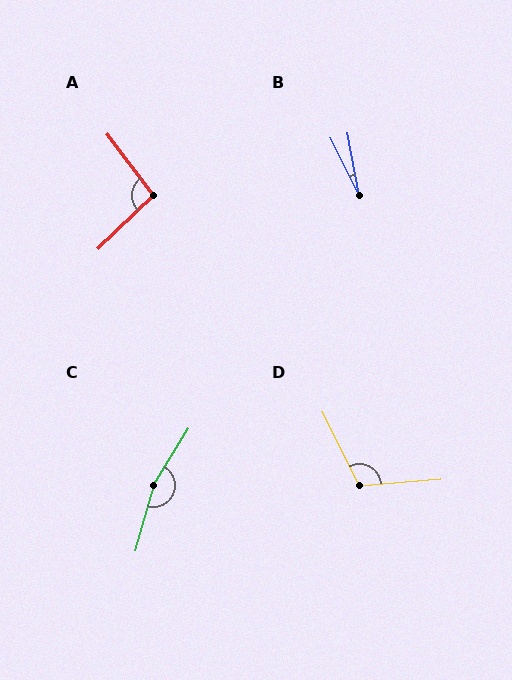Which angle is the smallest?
B, at approximately 17 degrees.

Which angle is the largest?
C, at approximately 164 degrees.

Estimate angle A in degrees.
Approximately 97 degrees.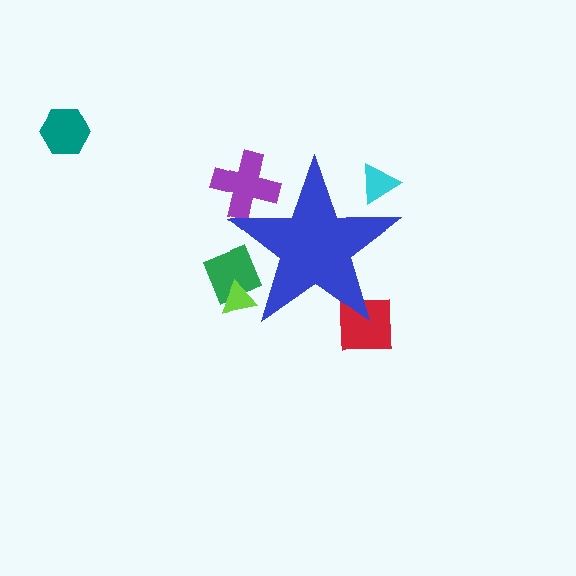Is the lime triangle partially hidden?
Yes, the lime triangle is partially hidden behind the blue star.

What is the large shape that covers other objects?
A blue star.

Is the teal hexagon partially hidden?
No, the teal hexagon is fully visible.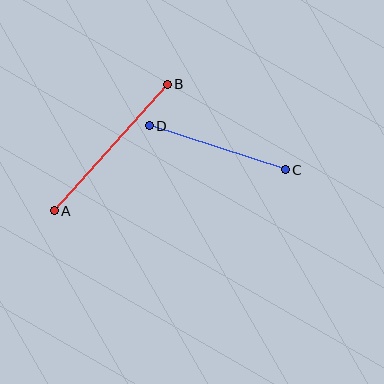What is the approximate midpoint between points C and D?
The midpoint is at approximately (217, 148) pixels.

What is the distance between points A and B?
The distance is approximately 170 pixels.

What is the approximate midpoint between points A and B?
The midpoint is at approximately (111, 147) pixels.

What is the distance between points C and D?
The distance is approximately 143 pixels.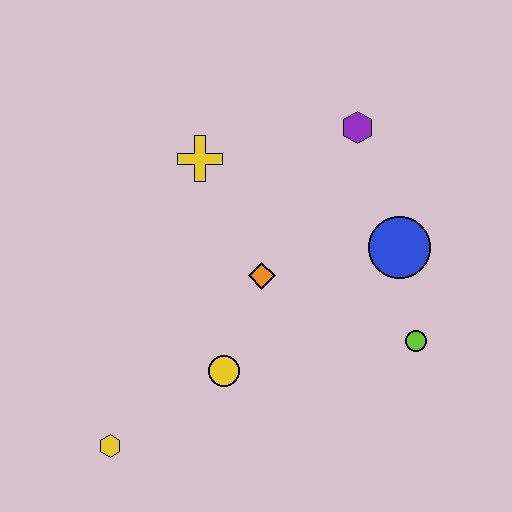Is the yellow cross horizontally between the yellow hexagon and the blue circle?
Yes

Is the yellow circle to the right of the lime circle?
No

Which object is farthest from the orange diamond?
The yellow hexagon is farthest from the orange diamond.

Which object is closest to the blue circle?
The lime circle is closest to the blue circle.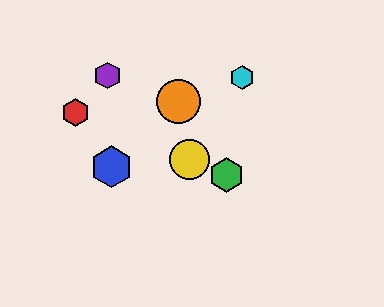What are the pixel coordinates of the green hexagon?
The green hexagon is at (227, 175).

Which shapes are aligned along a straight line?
The red hexagon, the green hexagon, the yellow circle are aligned along a straight line.